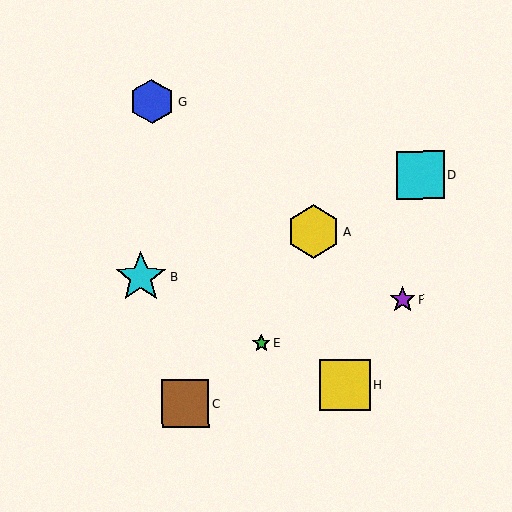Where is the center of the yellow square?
The center of the yellow square is at (345, 384).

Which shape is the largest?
The yellow hexagon (labeled A) is the largest.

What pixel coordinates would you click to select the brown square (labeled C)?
Click at (185, 404) to select the brown square C.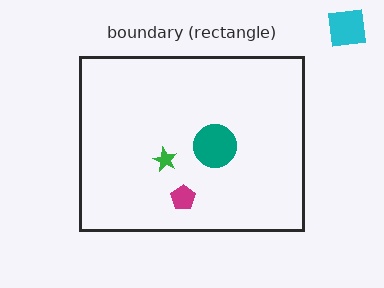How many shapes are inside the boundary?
3 inside, 1 outside.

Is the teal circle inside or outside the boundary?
Inside.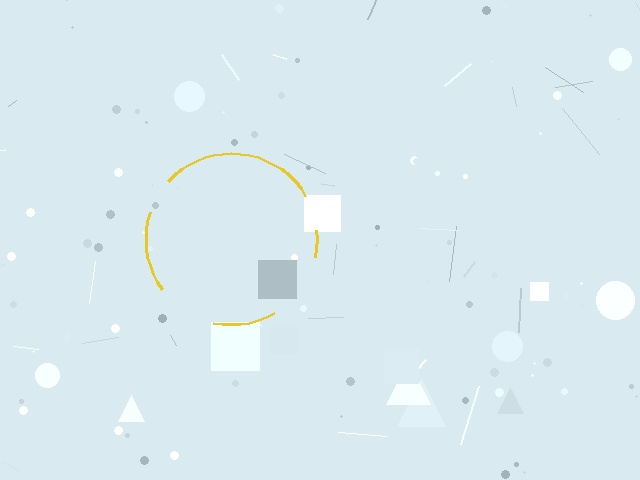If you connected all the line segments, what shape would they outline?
They would outline a circle.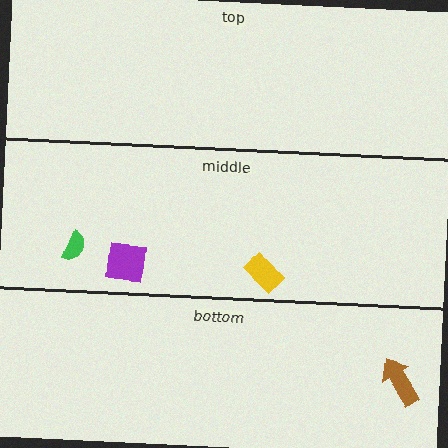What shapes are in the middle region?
The yellow rectangle, the green semicircle, the purple square.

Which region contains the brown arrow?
The bottom region.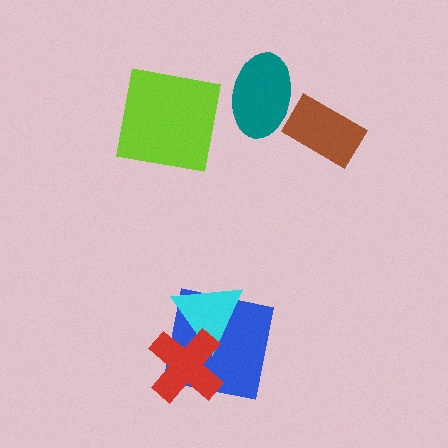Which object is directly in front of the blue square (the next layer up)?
The cyan triangle is directly in front of the blue square.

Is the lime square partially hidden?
No, no other shape covers it.